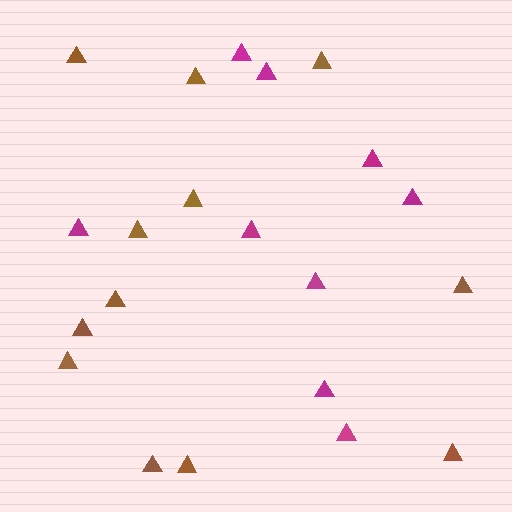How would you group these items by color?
There are 2 groups: one group of magenta triangles (9) and one group of brown triangles (12).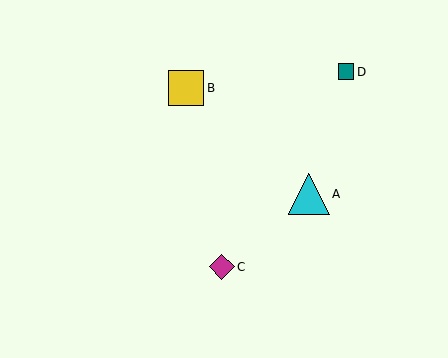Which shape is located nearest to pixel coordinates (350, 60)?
The teal square (labeled D) at (346, 72) is nearest to that location.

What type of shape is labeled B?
Shape B is a yellow square.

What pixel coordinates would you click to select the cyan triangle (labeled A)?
Click at (309, 194) to select the cyan triangle A.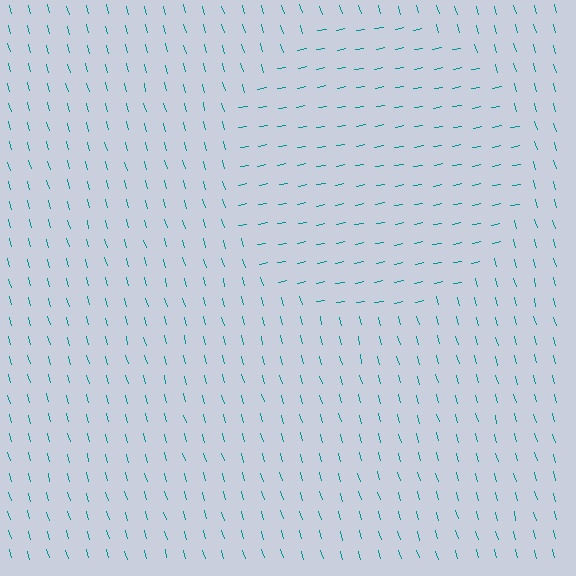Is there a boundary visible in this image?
Yes, there is a texture boundary formed by a change in line orientation.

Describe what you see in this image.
The image is filled with small teal line segments. A circle region in the image has lines oriented differently from the surrounding lines, creating a visible texture boundary.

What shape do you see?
I see a circle.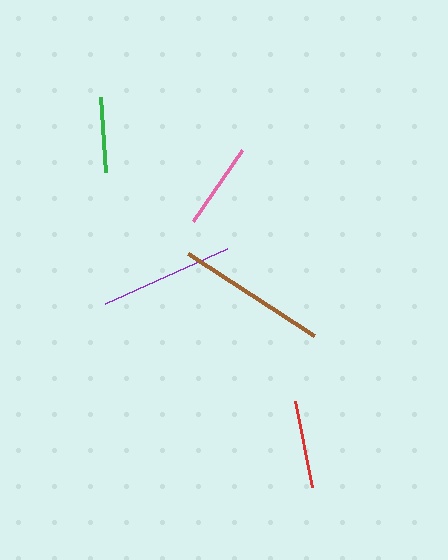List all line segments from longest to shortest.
From longest to shortest: brown, purple, red, pink, green.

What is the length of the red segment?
The red segment is approximately 88 pixels long.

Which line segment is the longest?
The brown line is the longest at approximately 151 pixels.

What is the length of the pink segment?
The pink segment is approximately 85 pixels long.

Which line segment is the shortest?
The green line is the shortest at approximately 75 pixels.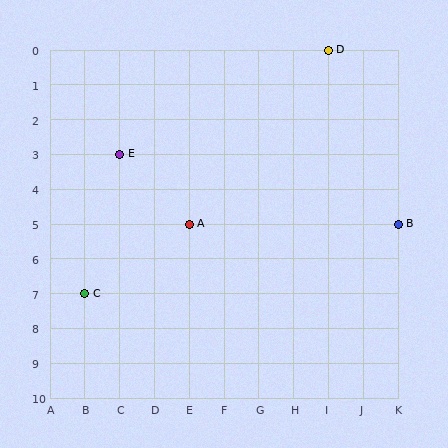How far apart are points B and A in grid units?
Points B and A are 6 columns apart.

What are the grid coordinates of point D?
Point D is at grid coordinates (I, 0).